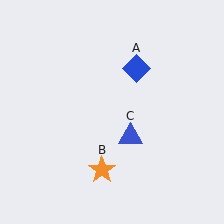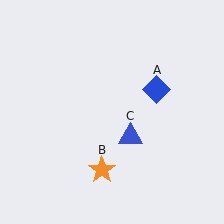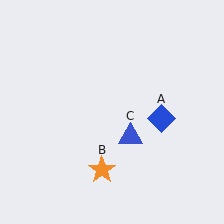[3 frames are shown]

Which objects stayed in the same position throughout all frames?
Orange star (object B) and blue triangle (object C) remained stationary.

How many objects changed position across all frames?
1 object changed position: blue diamond (object A).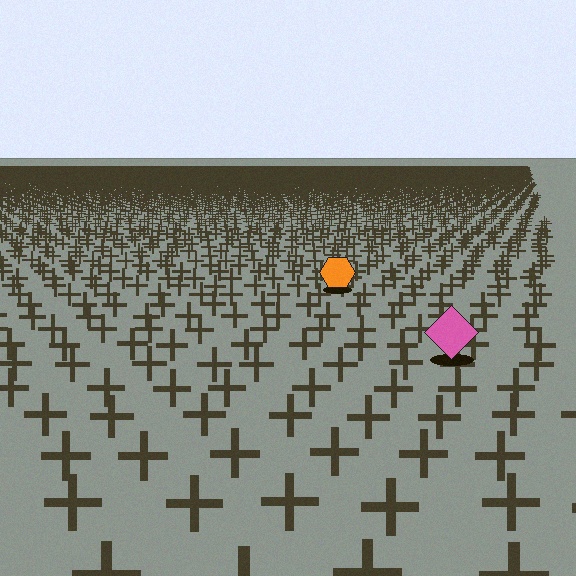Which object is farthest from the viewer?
The orange hexagon is farthest from the viewer. It appears smaller and the ground texture around it is denser.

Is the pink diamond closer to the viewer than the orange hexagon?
Yes. The pink diamond is closer — you can tell from the texture gradient: the ground texture is coarser near it.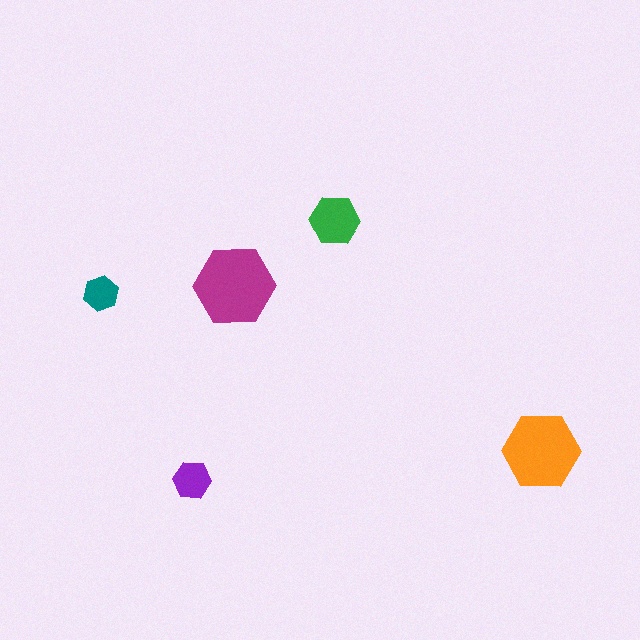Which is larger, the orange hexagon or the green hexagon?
The orange one.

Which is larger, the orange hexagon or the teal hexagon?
The orange one.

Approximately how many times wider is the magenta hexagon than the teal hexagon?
About 2.5 times wider.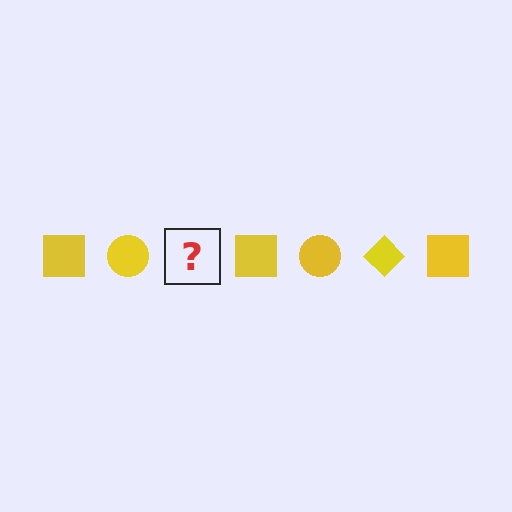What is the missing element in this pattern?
The missing element is a yellow diamond.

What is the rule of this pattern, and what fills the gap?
The rule is that the pattern cycles through square, circle, diamond shapes in yellow. The gap should be filled with a yellow diamond.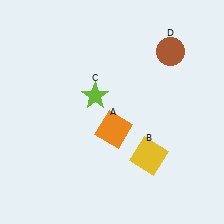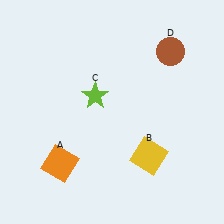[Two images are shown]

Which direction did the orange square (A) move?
The orange square (A) moved left.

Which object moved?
The orange square (A) moved left.